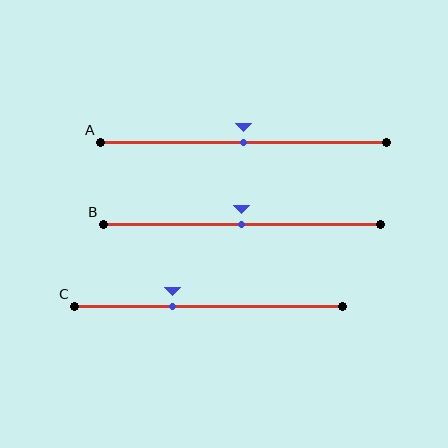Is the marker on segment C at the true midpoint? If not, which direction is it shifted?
No, the marker on segment C is shifted to the left by about 13% of the segment length.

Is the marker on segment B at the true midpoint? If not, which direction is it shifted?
Yes, the marker on segment B is at the true midpoint.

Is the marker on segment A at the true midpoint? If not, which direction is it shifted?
Yes, the marker on segment A is at the true midpoint.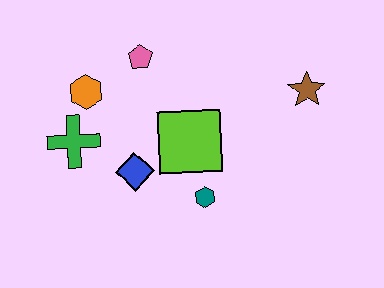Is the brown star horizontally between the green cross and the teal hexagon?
No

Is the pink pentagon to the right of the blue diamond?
Yes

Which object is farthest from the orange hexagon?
The brown star is farthest from the orange hexagon.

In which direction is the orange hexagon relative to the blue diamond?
The orange hexagon is above the blue diamond.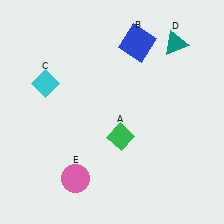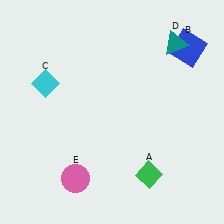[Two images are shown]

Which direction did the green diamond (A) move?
The green diamond (A) moved down.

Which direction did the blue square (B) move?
The blue square (B) moved right.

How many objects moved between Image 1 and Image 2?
2 objects moved between the two images.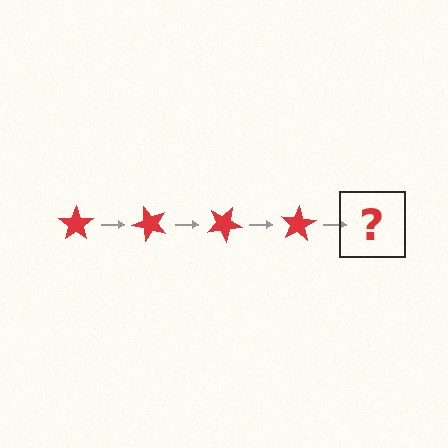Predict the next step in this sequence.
The next step is a red star rotated 200 degrees.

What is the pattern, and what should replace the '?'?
The pattern is that the star rotates 50 degrees each step. The '?' should be a red star rotated 200 degrees.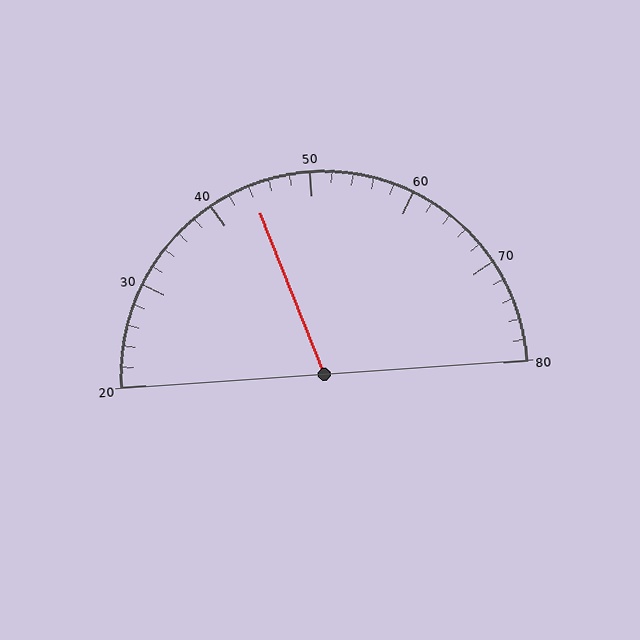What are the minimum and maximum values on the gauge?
The gauge ranges from 20 to 80.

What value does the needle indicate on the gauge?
The needle indicates approximately 44.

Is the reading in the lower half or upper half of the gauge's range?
The reading is in the lower half of the range (20 to 80).